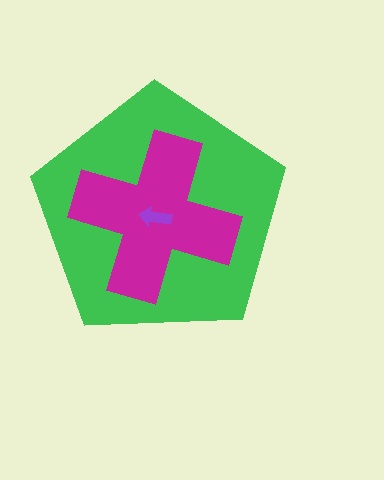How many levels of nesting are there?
3.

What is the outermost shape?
The green pentagon.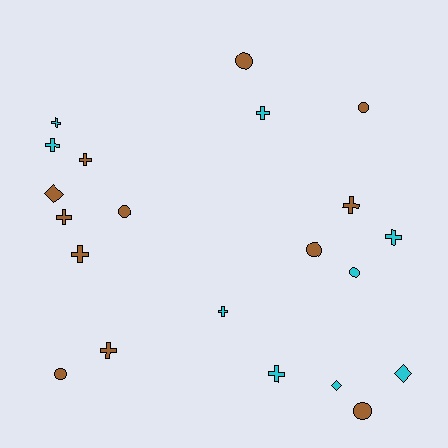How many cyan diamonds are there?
There are 2 cyan diamonds.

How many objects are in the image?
There are 21 objects.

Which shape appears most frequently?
Cross, with 11 objects.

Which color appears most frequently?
Brown, with 12 objects.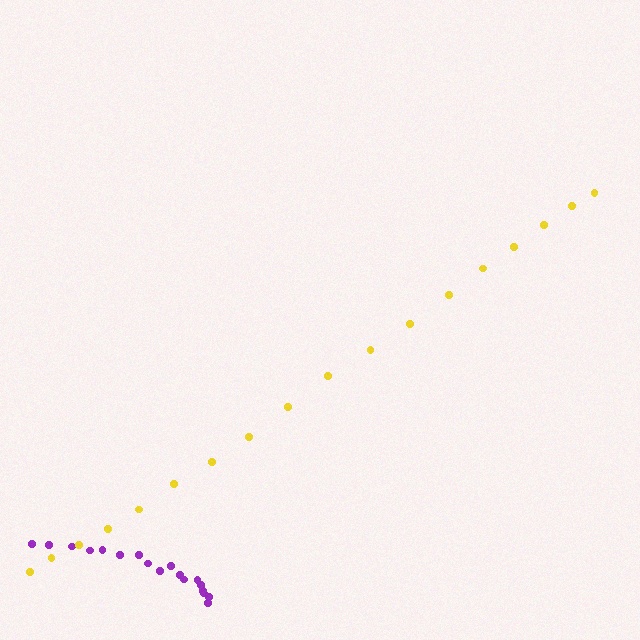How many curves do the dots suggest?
There are 2 distinct paths.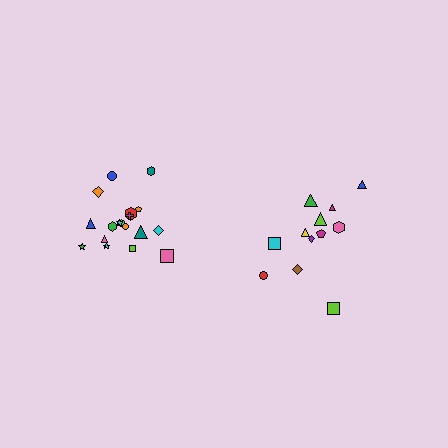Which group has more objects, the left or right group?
The left group.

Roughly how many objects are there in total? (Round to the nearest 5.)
Roughly 30 objects in total.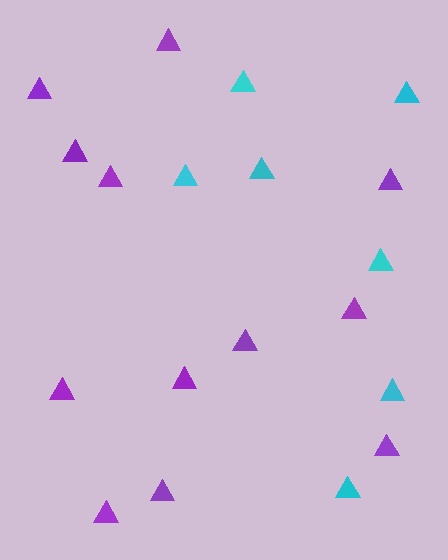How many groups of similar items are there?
There are 2 groups: one group of purple triangles (12) and one group of cyan triangles (7).